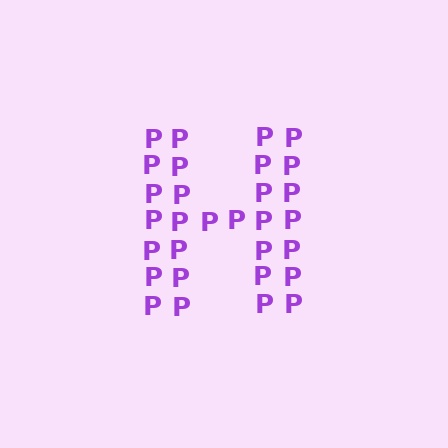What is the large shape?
The large shape is the letter H.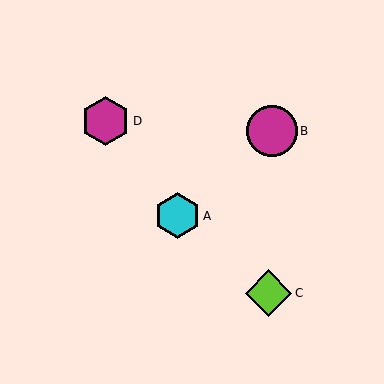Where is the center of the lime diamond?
The center of the lime diamond is at (268, 293).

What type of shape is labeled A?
Shape A is a cyan hexagon.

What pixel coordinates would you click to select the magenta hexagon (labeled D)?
Click at (106, 121) to select the magenta hexagon D.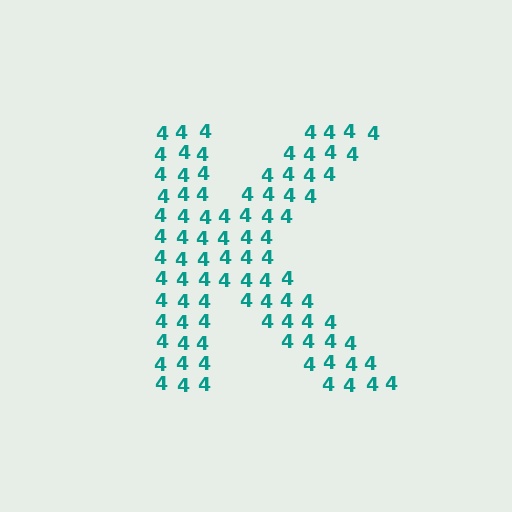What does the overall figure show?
The overall figure shows the letter K.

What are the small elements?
The small elements are digit 4's.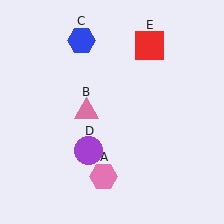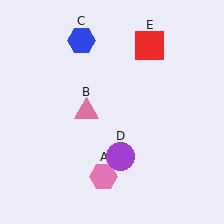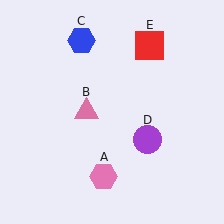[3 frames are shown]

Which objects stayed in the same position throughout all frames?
Pink hexagon (object A) and pink triangle (object B) and blue hexagon (object C) and red square (object E) remained stationary.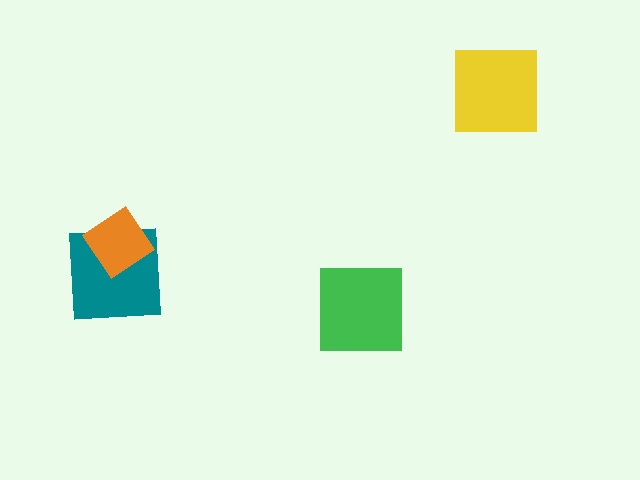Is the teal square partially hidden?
Yes, it is partially covered by another shape.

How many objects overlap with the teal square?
1 object overlaps with the teal square.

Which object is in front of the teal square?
The orange diamond is in front of the teal square.